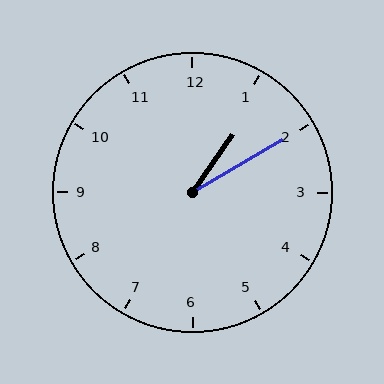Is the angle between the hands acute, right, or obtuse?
It is acute.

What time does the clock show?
1:10.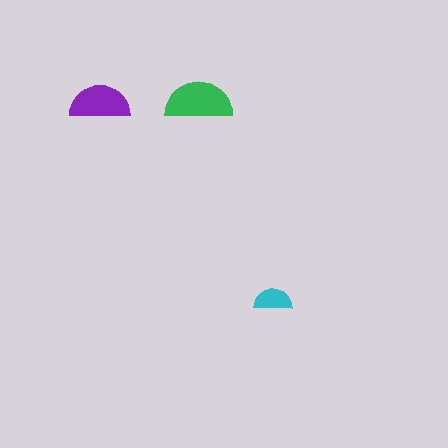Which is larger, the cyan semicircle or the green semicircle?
The green one.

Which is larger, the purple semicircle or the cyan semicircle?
The purple one.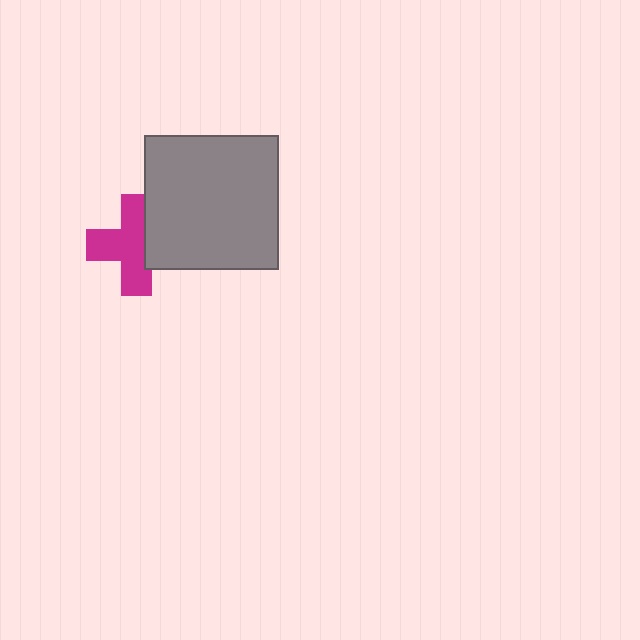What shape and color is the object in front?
The object in front is a gray square.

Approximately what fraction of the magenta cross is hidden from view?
Roughly 33% of the magenta cross is hidden behind the gray square.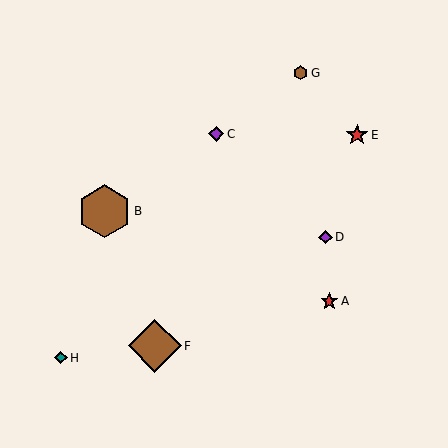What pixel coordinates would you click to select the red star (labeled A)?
Click at (329, 301) to select the red star A.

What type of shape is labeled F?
Shape F is a brown diamond.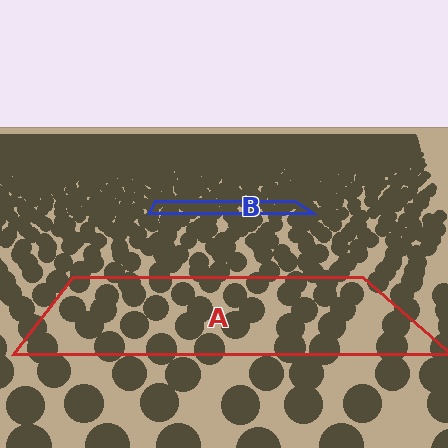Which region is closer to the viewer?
Region A is closer. The texture elements there are larger and more spread out.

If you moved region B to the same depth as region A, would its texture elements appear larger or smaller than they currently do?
They would appear larger. At a closer depth, the same texture elements are projected at a bigger on-screen size.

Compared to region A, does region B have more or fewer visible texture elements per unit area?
Region B has more texture elements per unit area — they are packed more densely because it is farther away.